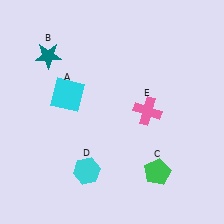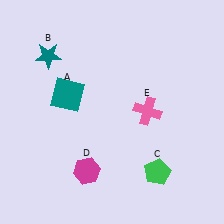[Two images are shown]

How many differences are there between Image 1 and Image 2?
There are 2 differences between the two images.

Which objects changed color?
A changed from cyan to teal. D changed from cyan to magenta.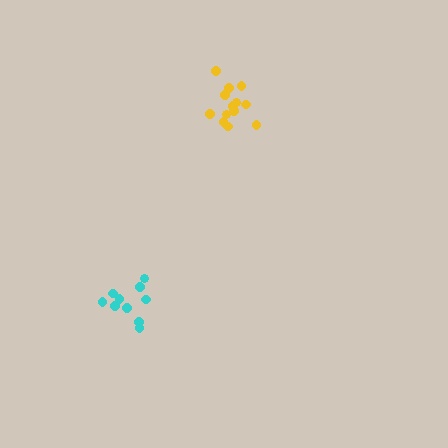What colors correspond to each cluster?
The clusters are colored: cyan, yellow.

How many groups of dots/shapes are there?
There are 2 groups.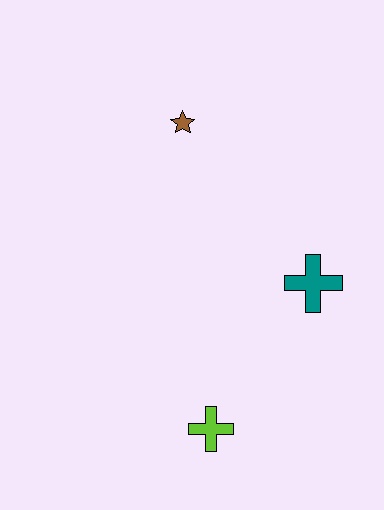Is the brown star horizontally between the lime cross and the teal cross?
No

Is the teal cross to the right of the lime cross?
Yes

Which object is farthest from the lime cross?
The brown star is farthest from the lime cross.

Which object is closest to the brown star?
The teal cross is closest to the brown star.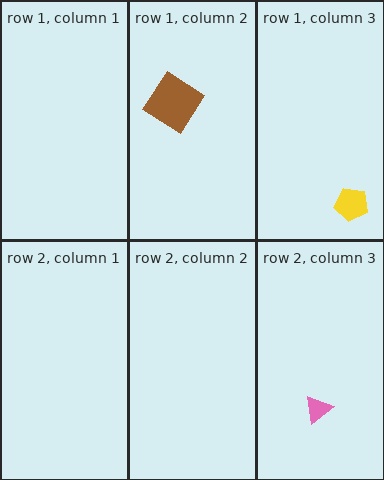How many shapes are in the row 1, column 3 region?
1.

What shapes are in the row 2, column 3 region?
The pink triangle.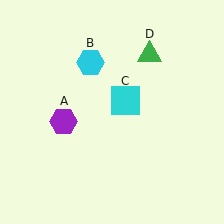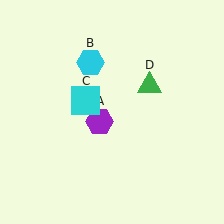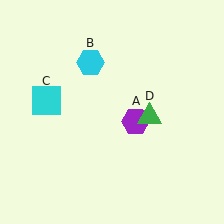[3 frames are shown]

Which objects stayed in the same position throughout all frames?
Cyan hexagon (object B) remained stationary.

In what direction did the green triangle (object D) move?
The green triangle (object D) moved down.